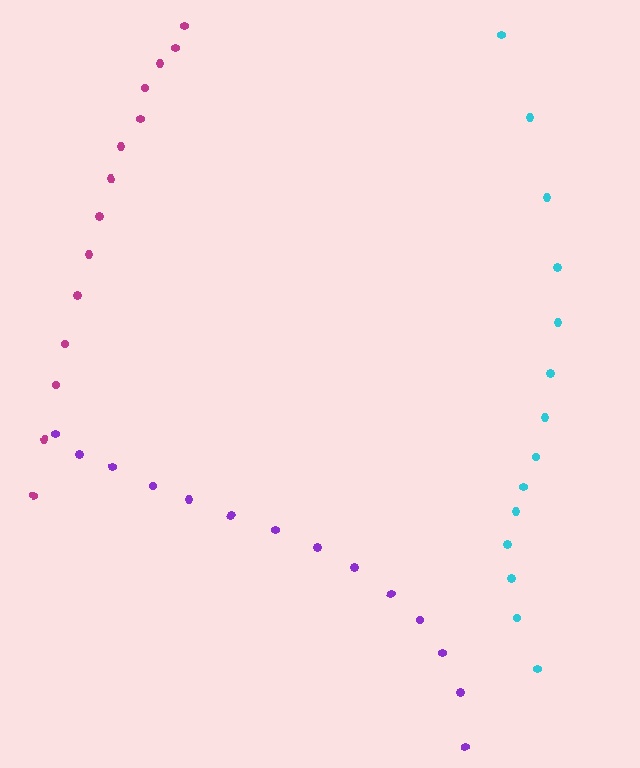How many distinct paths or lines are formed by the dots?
There are 3 distinct paths.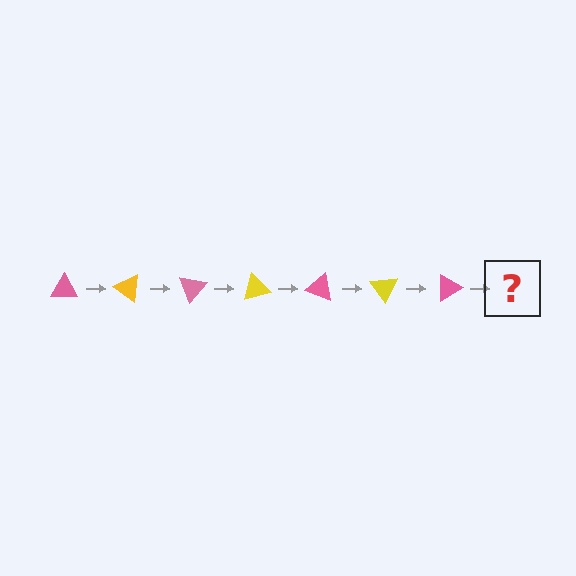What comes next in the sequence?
The next element should be a yellow triangle, rotated 245 degrees from the start.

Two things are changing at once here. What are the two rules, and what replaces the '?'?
The two rules are that it rotates 35 degrees each step and the color cycles through pink and yellow. The '?' should be a yellow triangle, rotated 245 degrees from the start.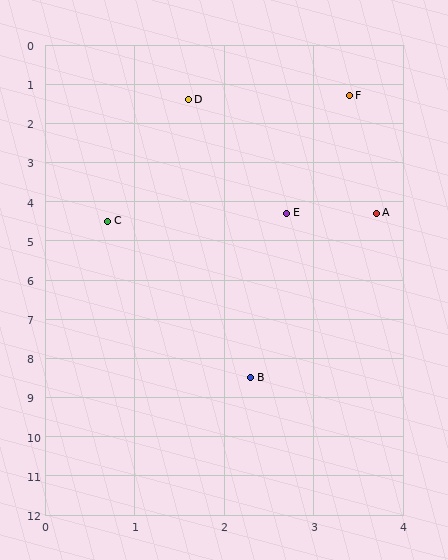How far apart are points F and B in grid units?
Points F and B are about 7.3 grid units apart.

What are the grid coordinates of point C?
Point C is at approximately (0.7, 4.5).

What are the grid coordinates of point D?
Point D is at approximately (1.6, 1.4).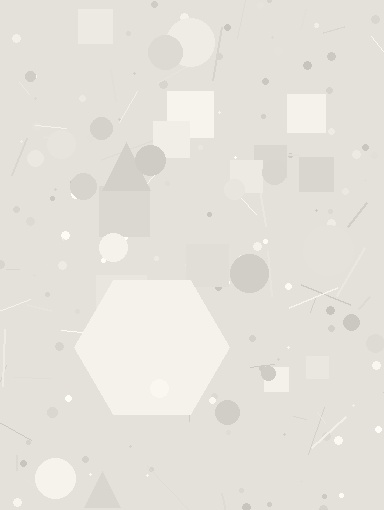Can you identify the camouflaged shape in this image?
The camouflaged shape is a hexagon.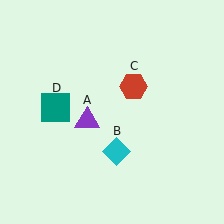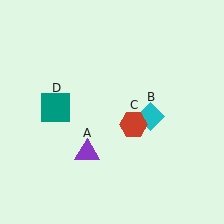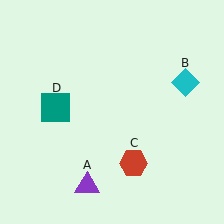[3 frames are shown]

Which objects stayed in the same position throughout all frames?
Teal square (object D) remained stationary.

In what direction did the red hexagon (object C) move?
The red hexagon (object C) moved down.